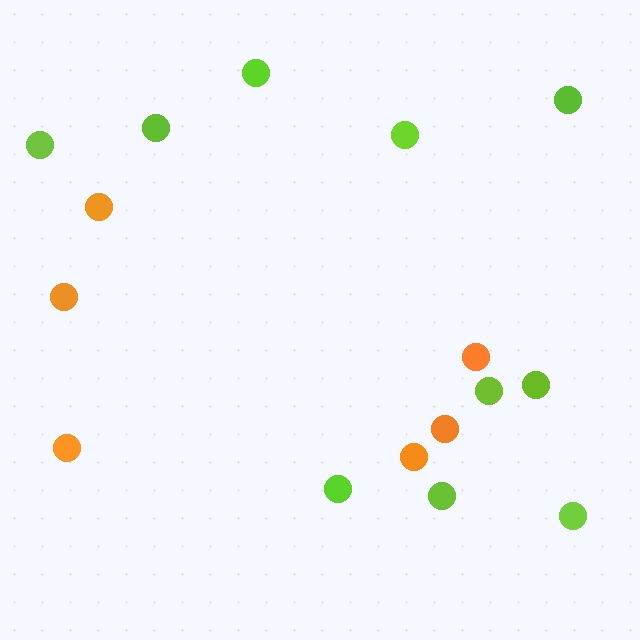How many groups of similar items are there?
There are 2 groups: one group of lime circles (10) and one group of orange circles (6).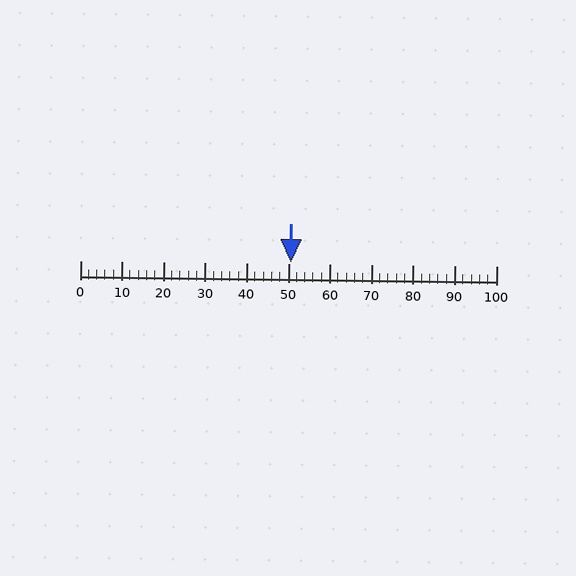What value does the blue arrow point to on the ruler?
The blue arrow points to approximately 51.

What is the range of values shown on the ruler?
The ruler shows values from 0 to 100.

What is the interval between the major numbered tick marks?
The major tick marks are spaced 10 units apart.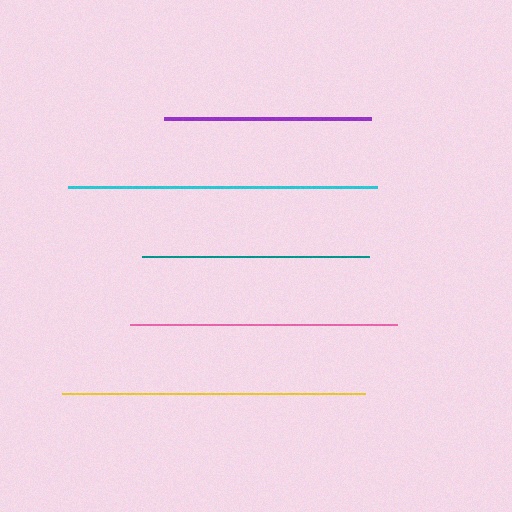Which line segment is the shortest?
The purple line is the shortest at approximately 208 pixels.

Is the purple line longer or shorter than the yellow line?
The yellow line is longer than the purple line.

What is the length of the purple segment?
The purple segment is approximately 208 pixels long.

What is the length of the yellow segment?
The yellow segment is approximately 303 pixels long.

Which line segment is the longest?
The cyan line is the longest at approximately 308 pixels.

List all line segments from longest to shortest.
From longest to shortest: cyan, yellow, pink, teal, purple.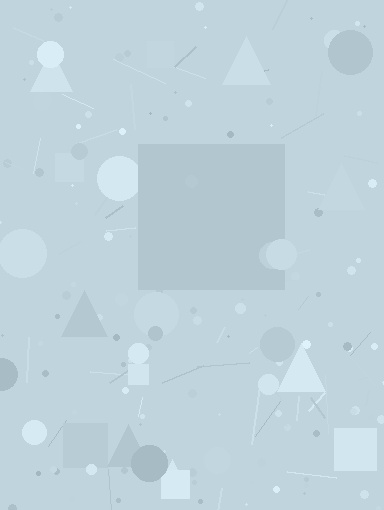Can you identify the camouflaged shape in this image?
The camouflaged shape is a square.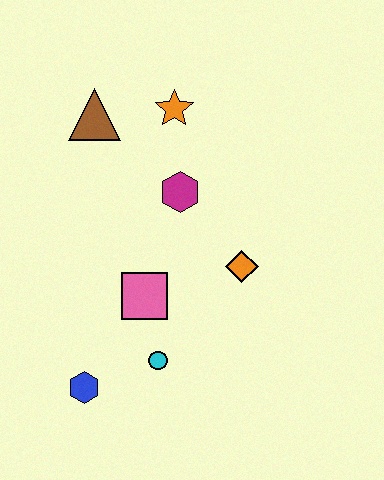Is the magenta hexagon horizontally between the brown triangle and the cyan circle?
No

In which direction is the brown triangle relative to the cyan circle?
The brown triangle is above the cyan circle.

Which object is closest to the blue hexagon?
The cyan circle is closest to the blue hexagon.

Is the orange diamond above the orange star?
No